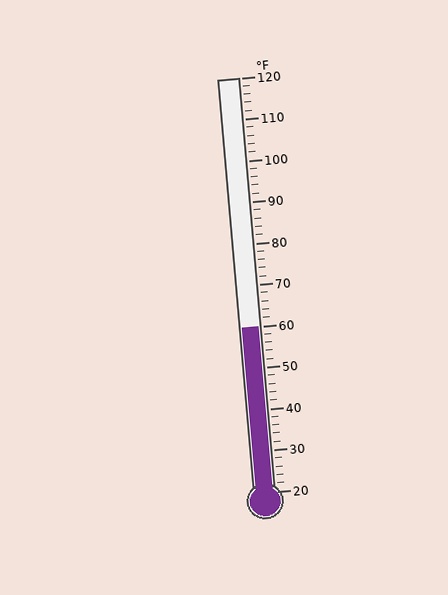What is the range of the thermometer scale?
The thermometer scale ranges from 20°F to 120°F.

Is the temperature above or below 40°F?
The temperature is above 40°F.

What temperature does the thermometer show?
The thermometer shows approximately 60°F.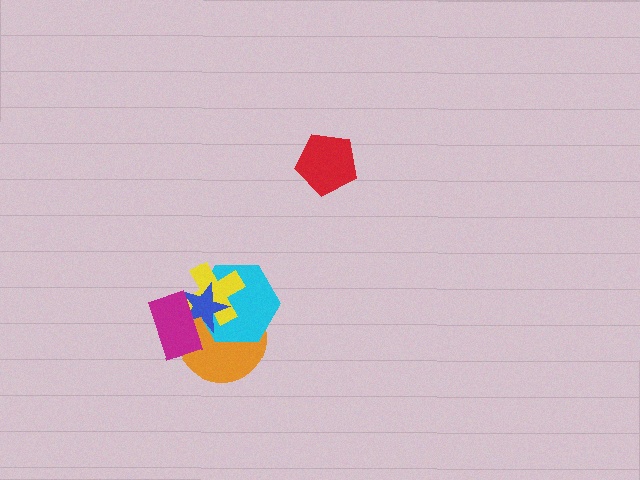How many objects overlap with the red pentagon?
0 objects overlap with the red pentagon.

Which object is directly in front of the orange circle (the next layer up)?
The cyan hexagon is directly in front of the orange circle.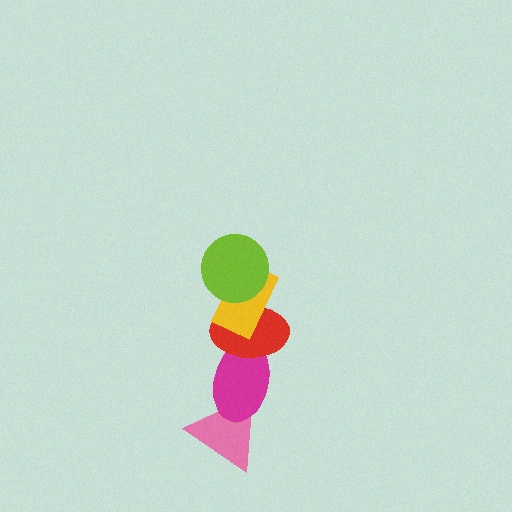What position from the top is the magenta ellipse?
The magenta ellipse is 4th from the top.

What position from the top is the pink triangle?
The pink triangle is 5th from the top.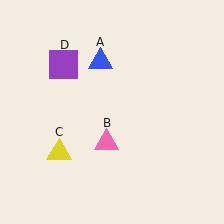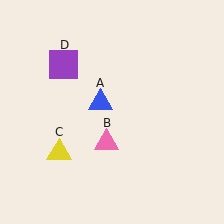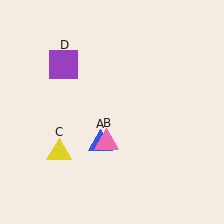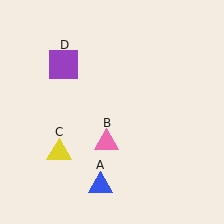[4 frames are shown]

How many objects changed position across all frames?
1 object changed position: blue triangle (object A).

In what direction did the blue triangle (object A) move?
The blue triangle (object A) moved down.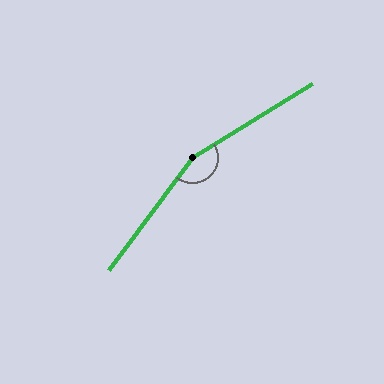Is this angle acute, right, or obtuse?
It is obtuse.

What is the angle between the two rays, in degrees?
Approximately 159 degrees.